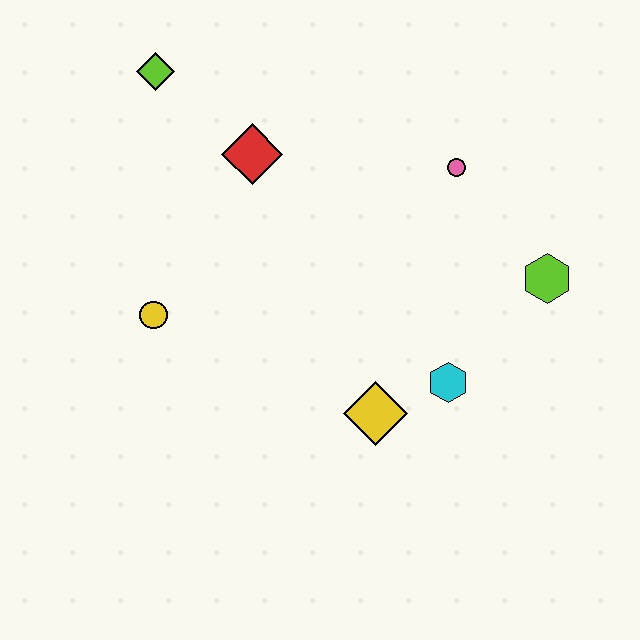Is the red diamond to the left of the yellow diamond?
Yes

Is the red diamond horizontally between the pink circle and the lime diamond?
Yes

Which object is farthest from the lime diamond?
The lime hexagon is farthest from the lime diamond.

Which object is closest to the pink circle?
The lime hexagon is closest to the pink circle.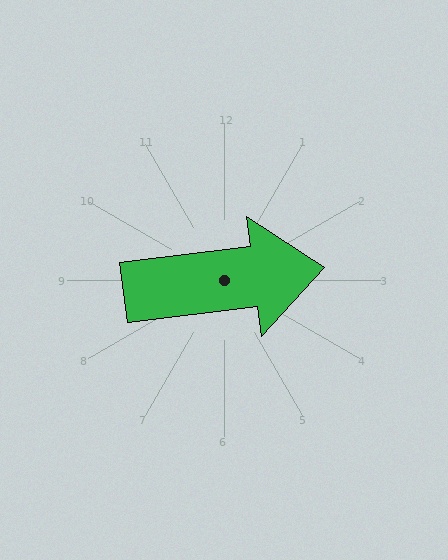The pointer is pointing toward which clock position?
Roughly 3 o'clock.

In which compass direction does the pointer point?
East.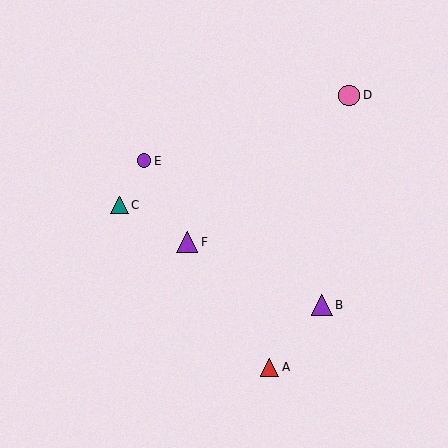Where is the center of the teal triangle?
The center of the teal triangle is at (119, 205).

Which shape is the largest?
The purple triangle (labeled F) is the largest.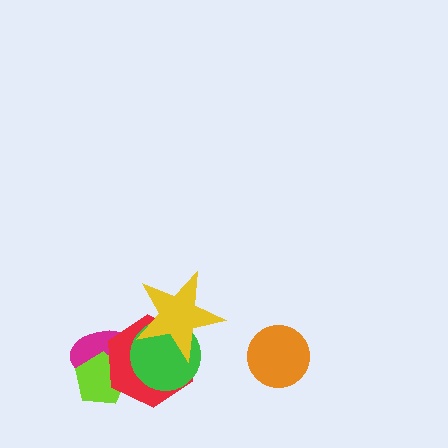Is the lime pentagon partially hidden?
Yes, it is partially covered by another shape.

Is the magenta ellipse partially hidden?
Yes, it is partially covered by another shape.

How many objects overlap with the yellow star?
2 objects overlap with the yellow star.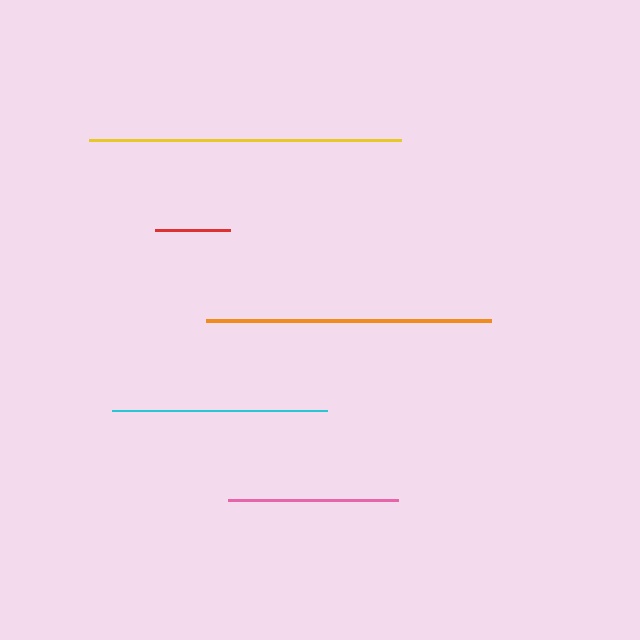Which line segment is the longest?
The yellow line is the longest at approximately 312 pixels.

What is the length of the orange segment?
The orange segment is approximately 285 pixels long.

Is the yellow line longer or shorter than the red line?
The yellow line is longer than the red line.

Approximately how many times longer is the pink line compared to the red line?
The pink line is approximately 2.3 times the length of the red line.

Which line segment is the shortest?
The red line is the shortest at approximately 74 pixels.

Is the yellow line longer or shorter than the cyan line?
The yellow line is longer than the cyan line.